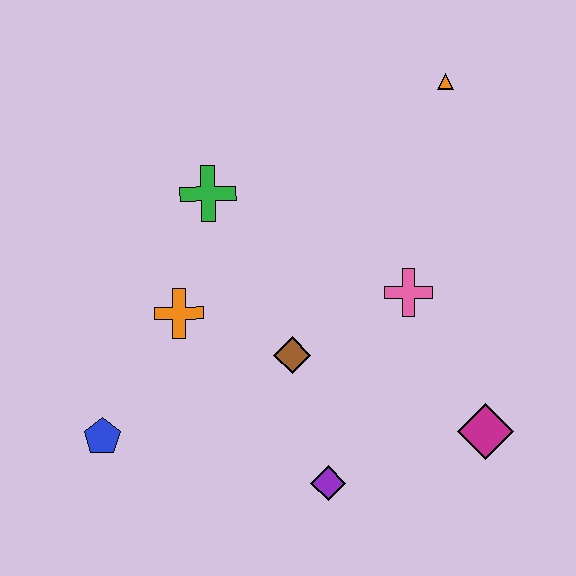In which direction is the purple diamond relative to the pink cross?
The purple diamond is below the pink cross.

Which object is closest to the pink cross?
The brown diamond is closest to the pink cross.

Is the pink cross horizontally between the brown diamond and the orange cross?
No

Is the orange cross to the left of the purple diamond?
Yes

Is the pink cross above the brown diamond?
Yes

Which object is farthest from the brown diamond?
The orange triangle is farthest from the brown diamond.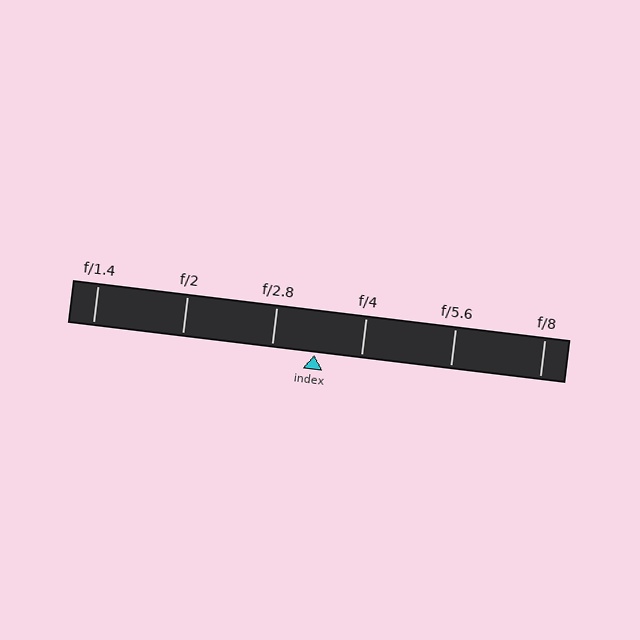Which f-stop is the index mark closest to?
The index mark is closest to f/2.8.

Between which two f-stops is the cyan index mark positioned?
The index mark is between f/2.8 and f/4.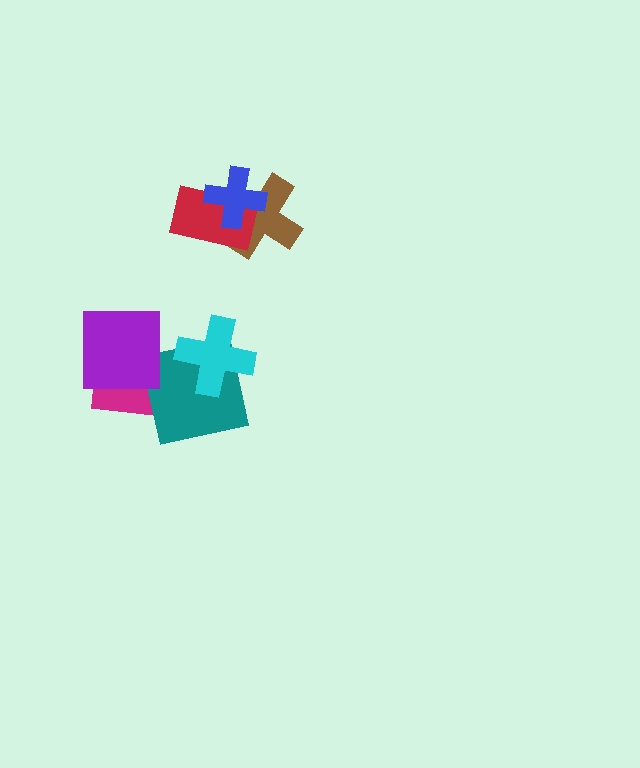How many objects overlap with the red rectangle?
2 objects overlap with the red rectangle.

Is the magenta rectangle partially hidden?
Yes, it is partially covered by another shape.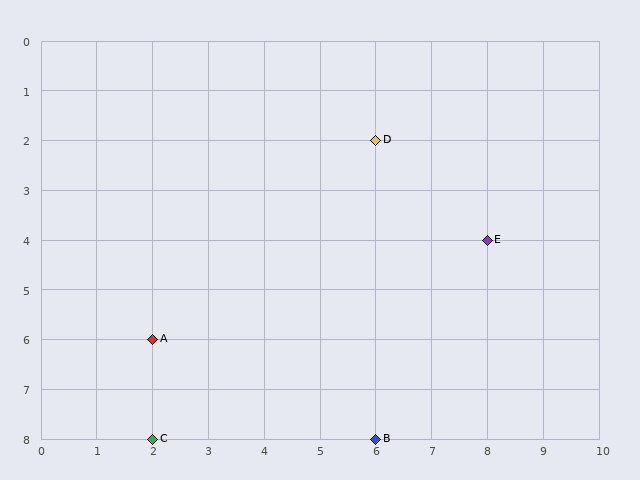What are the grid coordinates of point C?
Point C is at grid coordinates (2, 8).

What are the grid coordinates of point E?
Point E is at grid coordinates (8, 4).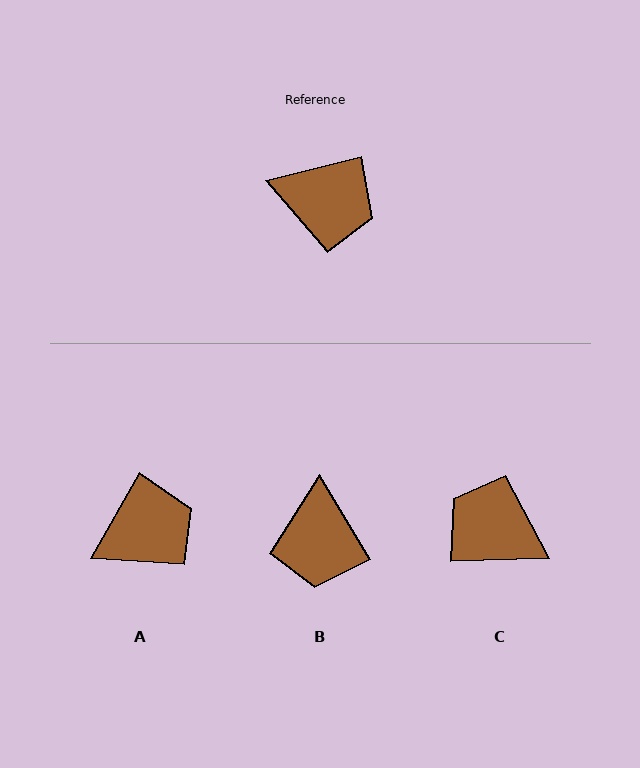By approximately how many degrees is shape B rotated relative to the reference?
Approximately 73 degrees clockwise.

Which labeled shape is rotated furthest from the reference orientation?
C, about 167 degrees away.